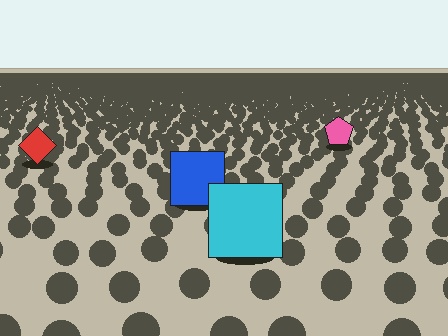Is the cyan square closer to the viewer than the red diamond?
Yes. The cyan square is closer — you can tell from the texture gradient: the ground texture is coarser near it.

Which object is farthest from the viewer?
The pink pentagon is farthest from the viewer. It appears smaller and the ground texture around it is denser.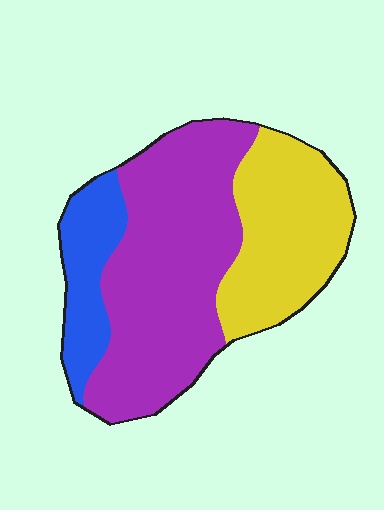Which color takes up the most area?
Purple, at roughly 55%.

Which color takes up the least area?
Blue, at roughly 15%.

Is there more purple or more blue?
Purple.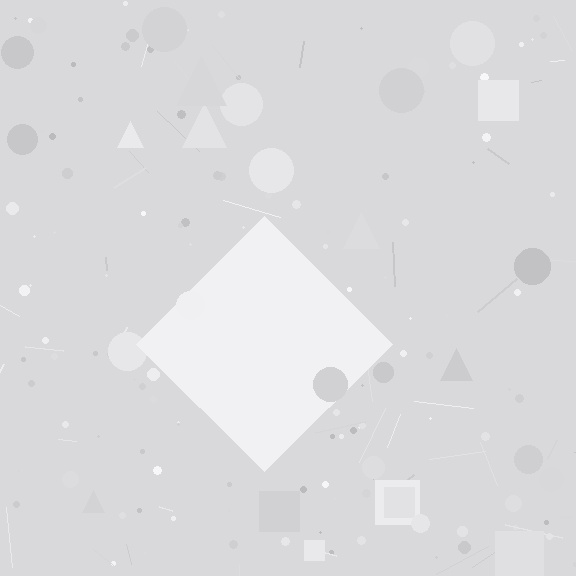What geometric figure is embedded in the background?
A diamond is embedded in the background.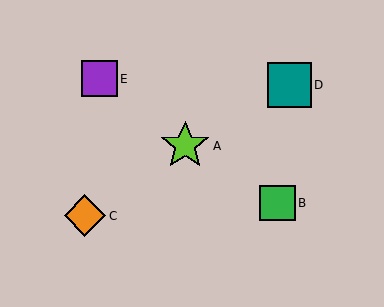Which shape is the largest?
The lime star (labeled A) is the largest.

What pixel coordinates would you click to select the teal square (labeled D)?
Click at (289, 85) to select the teal square D.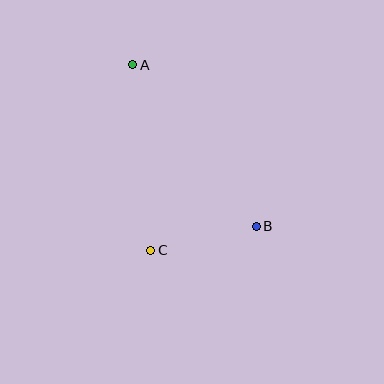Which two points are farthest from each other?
Points A and B are farthest from each other.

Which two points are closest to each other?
Points B and C are closest to each other.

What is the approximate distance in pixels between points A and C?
The distance between A and C is approximately 187 pixels.